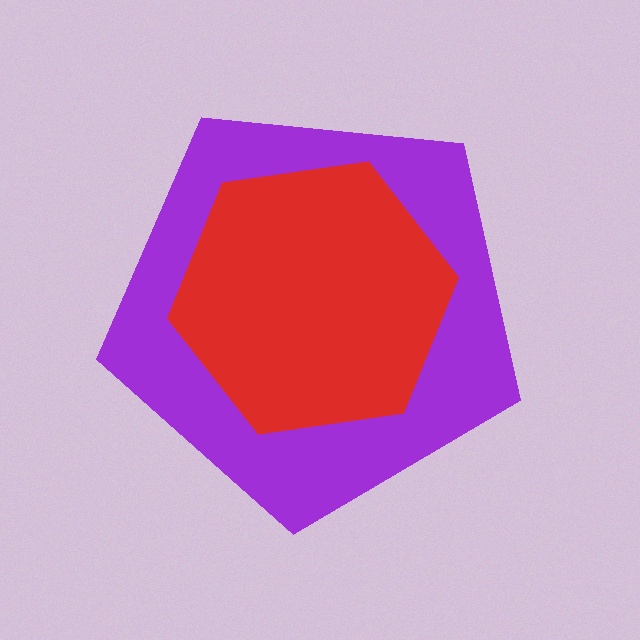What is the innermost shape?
The red hexagon.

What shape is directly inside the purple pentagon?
The red hexagon.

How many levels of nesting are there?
2.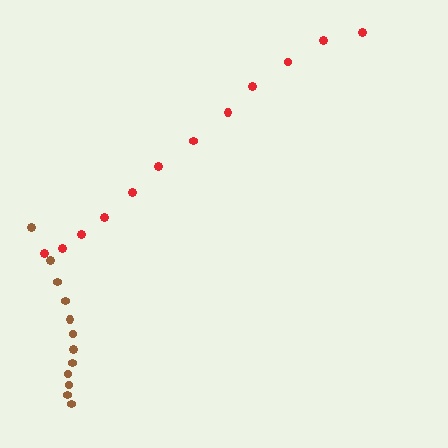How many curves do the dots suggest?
There are 2 distinct paths.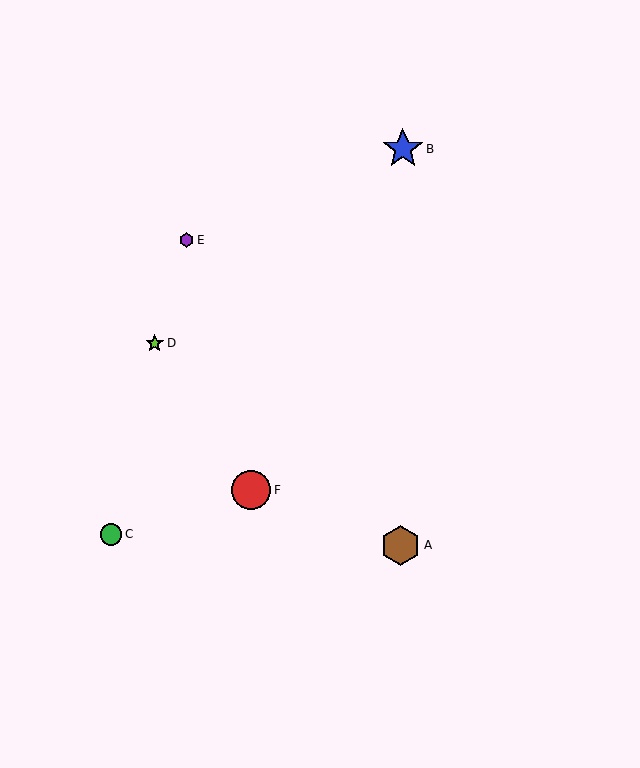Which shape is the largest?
The blue star (labeled B) is the largest.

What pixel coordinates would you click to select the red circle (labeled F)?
Click at (251, 490) to select the red circle F.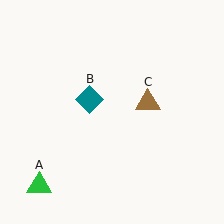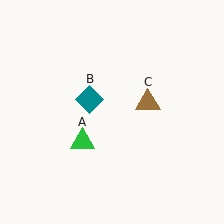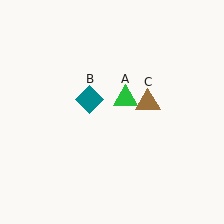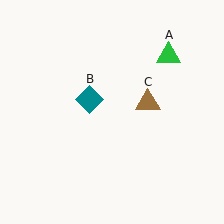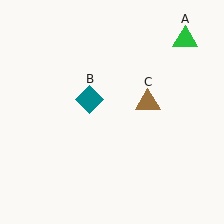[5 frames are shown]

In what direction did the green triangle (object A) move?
The green triangle (object A) moved up and to the right.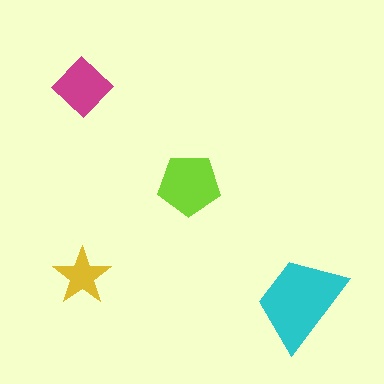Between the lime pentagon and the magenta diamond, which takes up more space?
The lime pentagon.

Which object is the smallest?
The yellow star.